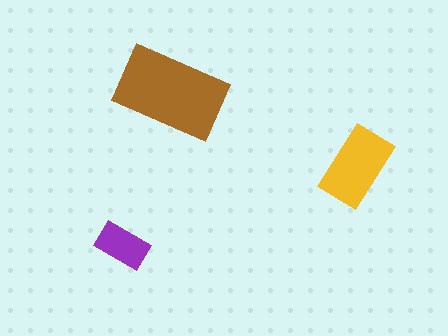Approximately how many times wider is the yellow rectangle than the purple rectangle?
About 1.5 times wider.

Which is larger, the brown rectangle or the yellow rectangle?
The brown one.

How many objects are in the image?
There are 3 objects in the image.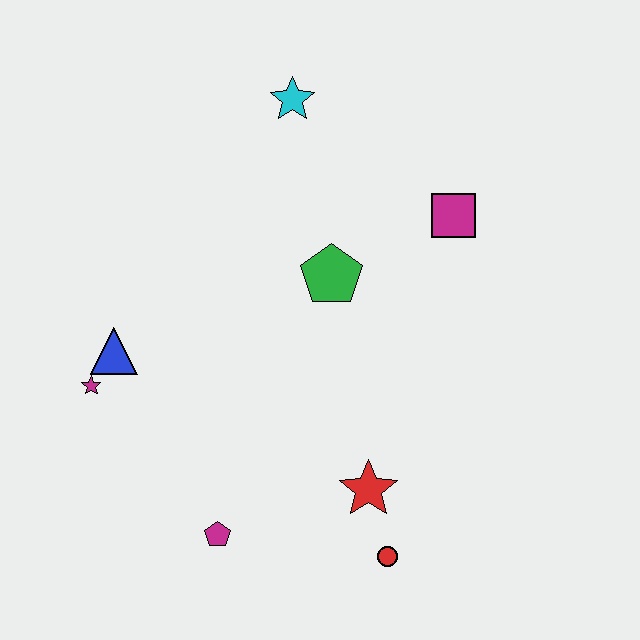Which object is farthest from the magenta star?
The magenta square is farthest from the magenta star.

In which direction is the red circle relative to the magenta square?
The red circle is below the magenta square.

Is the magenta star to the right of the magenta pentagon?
No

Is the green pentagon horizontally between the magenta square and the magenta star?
Yes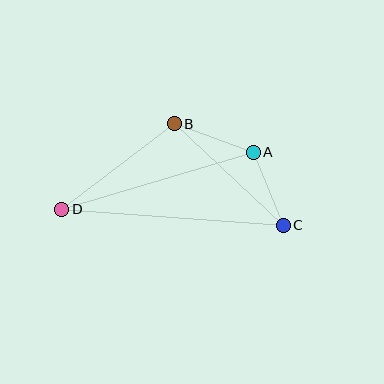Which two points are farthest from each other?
Points C and D are farthest from each other.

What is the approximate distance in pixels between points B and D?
The distance between B and D is approximately 141 pixels.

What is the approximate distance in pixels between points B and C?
The distance between B and C is approximately 149 pixels.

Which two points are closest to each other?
Points A and C are closest to each other.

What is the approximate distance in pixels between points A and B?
The distance between A and B is approximately 84 pixels.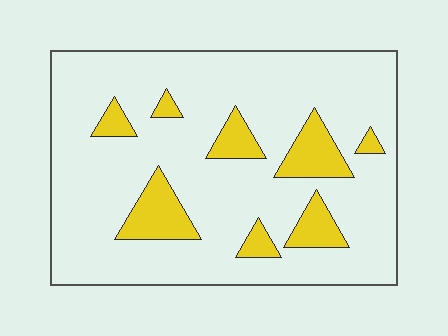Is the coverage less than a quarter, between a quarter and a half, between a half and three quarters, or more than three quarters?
Less than a quarter.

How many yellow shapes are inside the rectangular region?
8.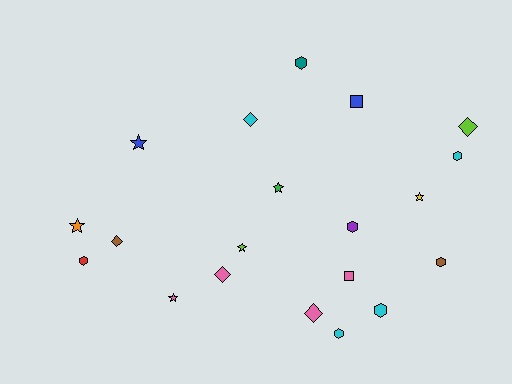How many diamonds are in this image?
There are 5 diamonds.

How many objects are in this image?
There are 20 objects.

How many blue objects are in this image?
There are 2 blue objects.